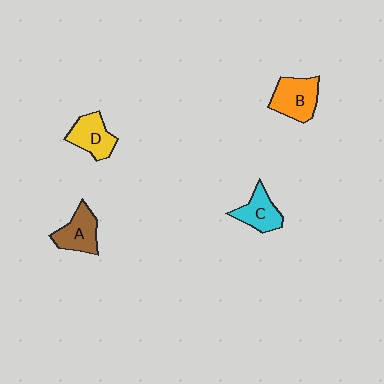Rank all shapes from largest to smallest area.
From largest to smallest: B (orange), D (yellow), A (brown), C (cyan).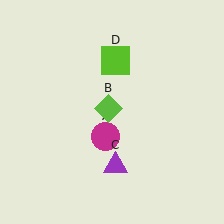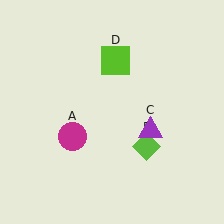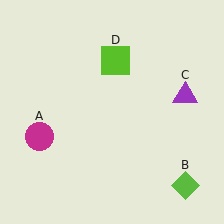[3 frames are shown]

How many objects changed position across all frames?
3 objects changed position: magenta circle (object A), lime diamond (object B), purple triangle (object C).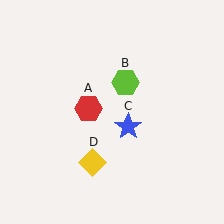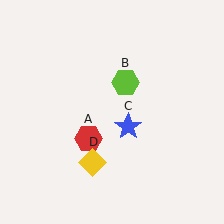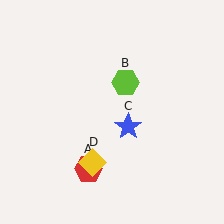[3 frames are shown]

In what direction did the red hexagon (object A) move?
The red hexagon (object A) moved down.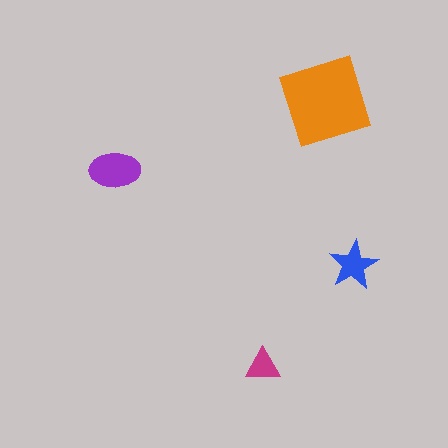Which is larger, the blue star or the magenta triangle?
The blue star.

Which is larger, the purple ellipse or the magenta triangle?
The purple ellipse.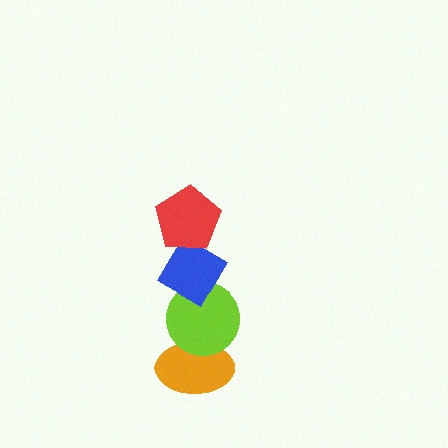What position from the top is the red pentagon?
The red pentagon is 1st from the top.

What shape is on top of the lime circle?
The blue diamond is on top of the lime circle.